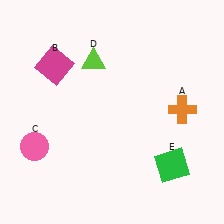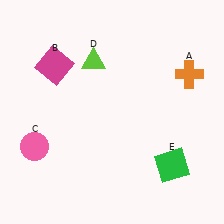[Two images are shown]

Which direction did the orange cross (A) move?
The orange cross (A) moved up.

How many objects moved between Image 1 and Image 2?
1 object moved between the two images.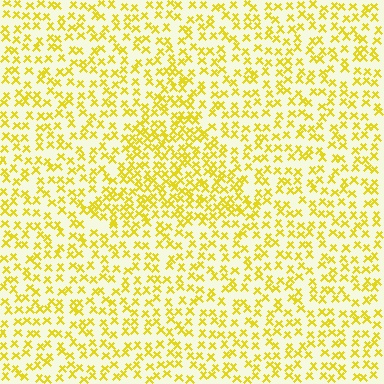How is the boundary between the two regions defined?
The boundary is defined by a change in element density (approximately 1.7x ratio). All elements are the same color, size, and shape.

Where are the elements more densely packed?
The elements are more densely packed inside the triangle boundary.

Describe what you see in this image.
The image contains small yellow elements arranged at two different densities. A triangle-shaped region is visible where the elements are more densely packed than the surrounding area.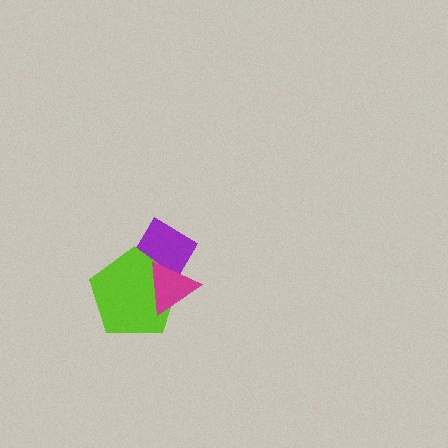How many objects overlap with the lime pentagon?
2 objects overlap with the lime pentagon.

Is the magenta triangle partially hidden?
No, no other shape covers it.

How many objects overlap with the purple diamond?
2 objects overlap with the purple diamond.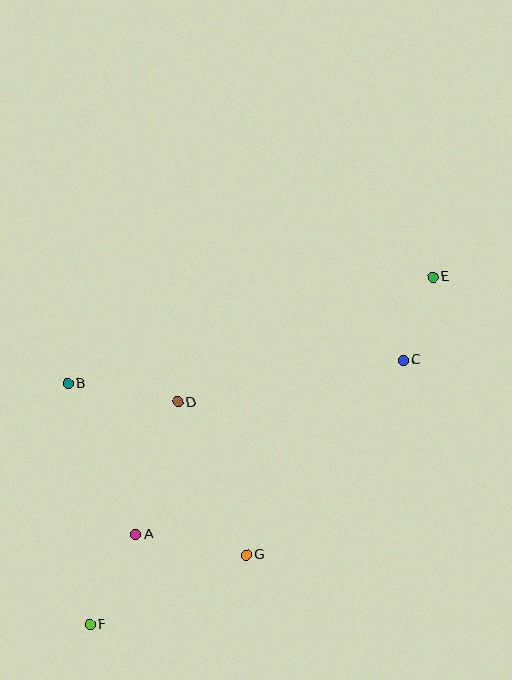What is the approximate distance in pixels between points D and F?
The distance between D and F is approximately 239 pixels.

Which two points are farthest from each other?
Points E and F are farthest from each other.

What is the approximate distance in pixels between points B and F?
The distance between B and F is approximately 242 pixels.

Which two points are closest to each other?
Points C and E are closest to each other.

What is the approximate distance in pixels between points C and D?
The distance between C and D is approximately 229 pixels.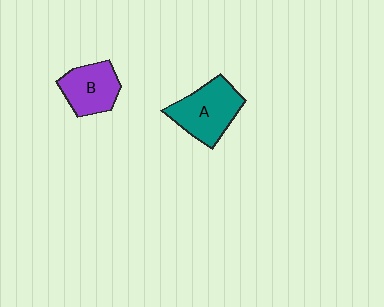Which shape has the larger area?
Shape A (teal).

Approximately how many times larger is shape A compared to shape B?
Approximately 1.3 times.